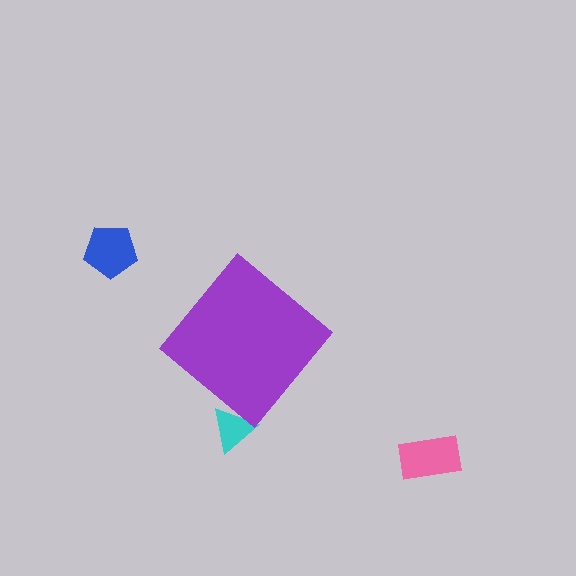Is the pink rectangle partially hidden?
No, the pink rectangle is fully visible.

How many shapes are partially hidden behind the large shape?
1 shape is partially hidden.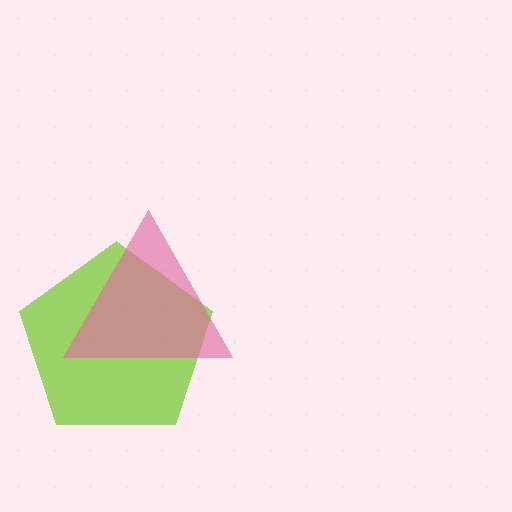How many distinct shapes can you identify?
There are 2 distinct shapes: a lime pentagon, a pink triangle.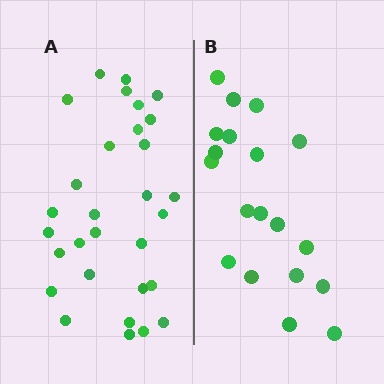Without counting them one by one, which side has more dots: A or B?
Region A (the left region) has more dots.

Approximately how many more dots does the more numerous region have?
Region A has roughly 12 or so more dots than region B.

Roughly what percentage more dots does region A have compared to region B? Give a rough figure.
About 60% more.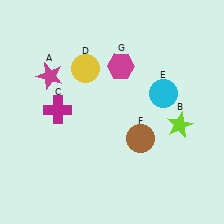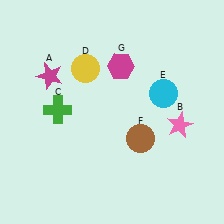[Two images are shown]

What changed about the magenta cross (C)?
In Image 1, C is magenta. In Image 2, it changed to green.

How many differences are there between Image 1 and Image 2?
There are 2 differences between the two images.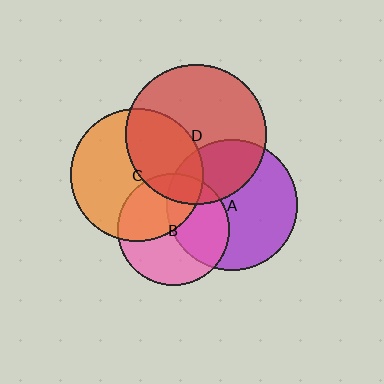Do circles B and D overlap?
Yes.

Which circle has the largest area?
Circle D (red).